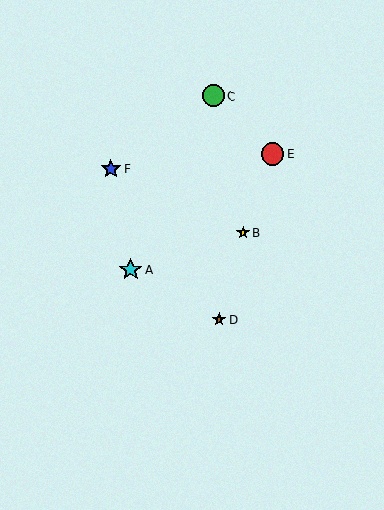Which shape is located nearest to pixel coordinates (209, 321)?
The brown star (labeled D) at (219, 320) is nearest to that location.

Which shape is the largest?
The cyan star (labeled A) is the largest.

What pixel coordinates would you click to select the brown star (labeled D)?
Click at (219, 320) to select the brown star D.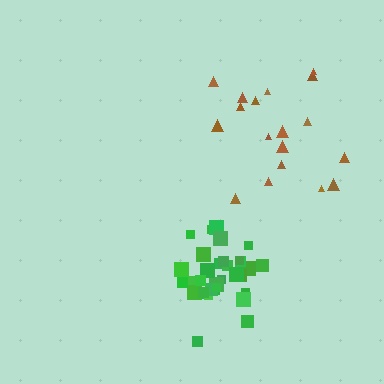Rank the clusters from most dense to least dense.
green, brown.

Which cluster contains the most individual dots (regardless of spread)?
Green (33).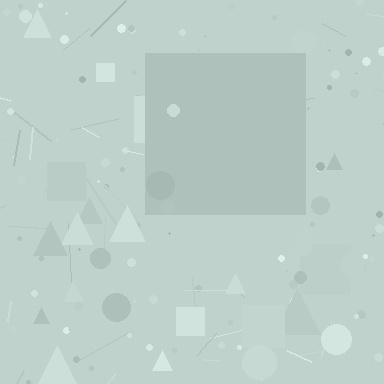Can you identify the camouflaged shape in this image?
The camouflaged shape is a square.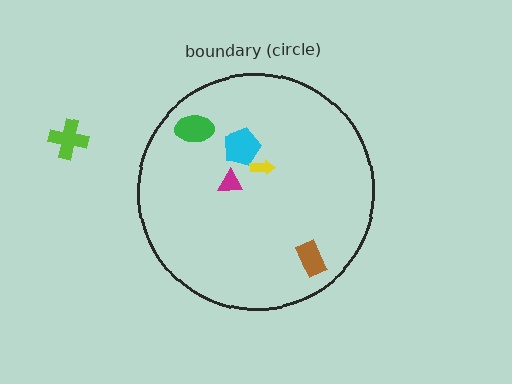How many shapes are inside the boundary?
5 inside, 1 outside.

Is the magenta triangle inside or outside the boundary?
Inside.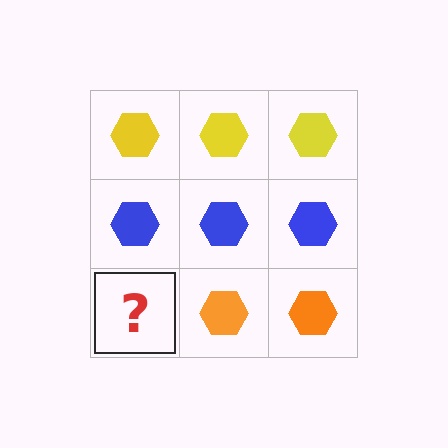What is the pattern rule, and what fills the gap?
The rule is that each row has a consistent color. The gap should be filled with an orange hexagon.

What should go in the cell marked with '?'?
The missing cell should contain an orange hexagon.